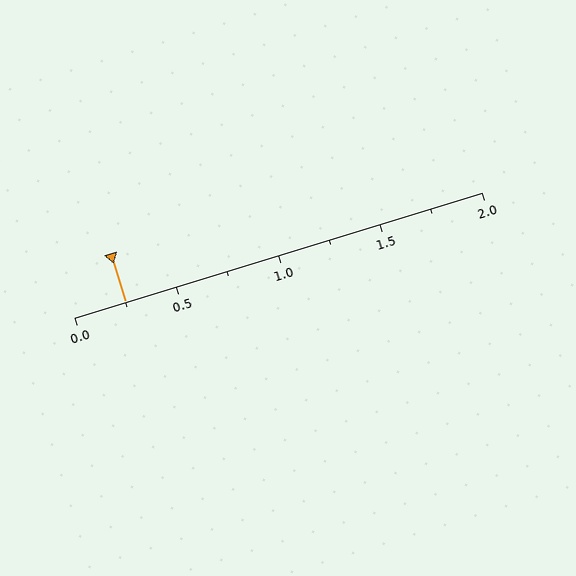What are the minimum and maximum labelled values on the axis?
The axis runs from 0.0 to 2.0.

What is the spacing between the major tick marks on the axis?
The major ticks are spaced 0.5 apart.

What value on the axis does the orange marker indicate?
The marker indicates approximately 0.25.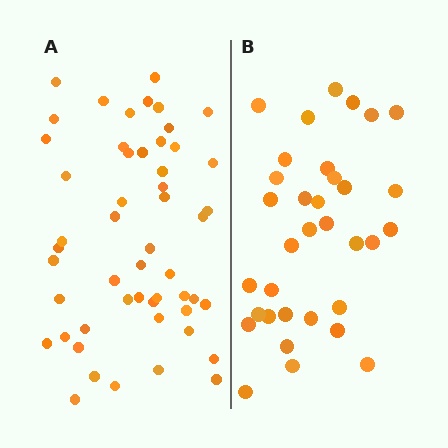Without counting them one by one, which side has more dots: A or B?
Region A (the left region) has more dots.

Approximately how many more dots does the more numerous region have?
Region A has approximately 20 more dots than region B.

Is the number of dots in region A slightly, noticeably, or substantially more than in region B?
Region A has substantially more. The ratio is roughly 1.5 to 1.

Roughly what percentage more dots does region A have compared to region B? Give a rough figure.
About 55% more.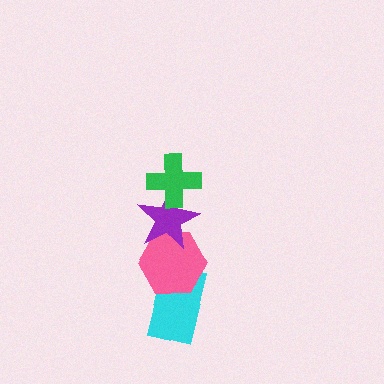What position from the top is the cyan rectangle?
The cyan rectangle is 4th from the top.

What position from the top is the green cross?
The green cross is 1st from the top.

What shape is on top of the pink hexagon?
The purple star is on top of the pink hexagon.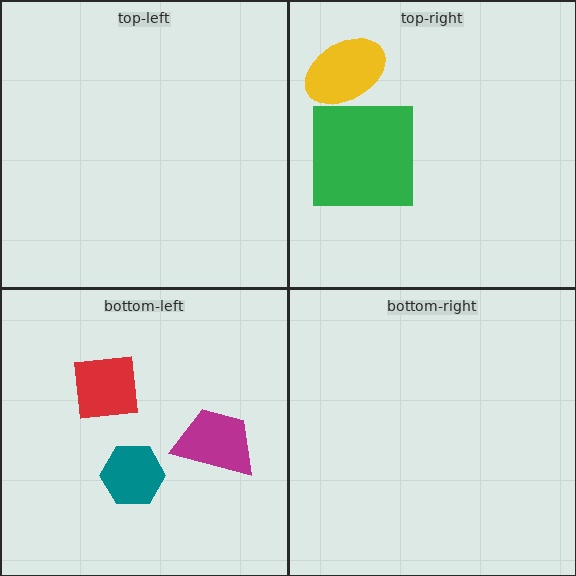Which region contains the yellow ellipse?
The top-right region.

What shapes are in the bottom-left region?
The magenta trapezoid, the red square, the teal hexagon.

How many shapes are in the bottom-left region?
3.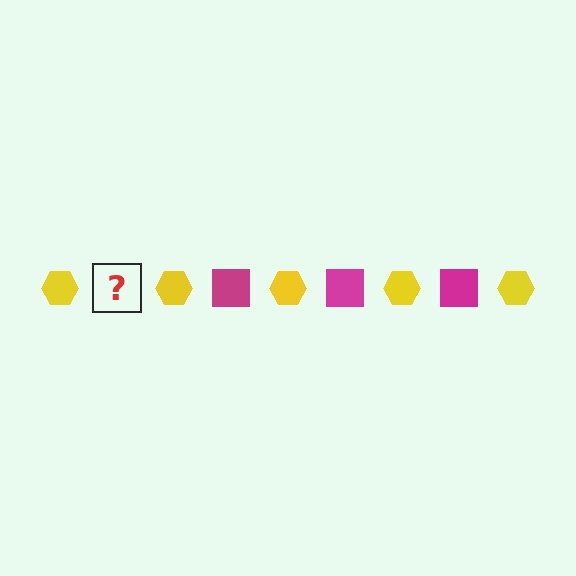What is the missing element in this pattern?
The missing element is a magenta square.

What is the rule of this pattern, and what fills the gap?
The rule is that the pattern alternates between yellow hexagon and magenta square. The gap should be filled with a magenta square.